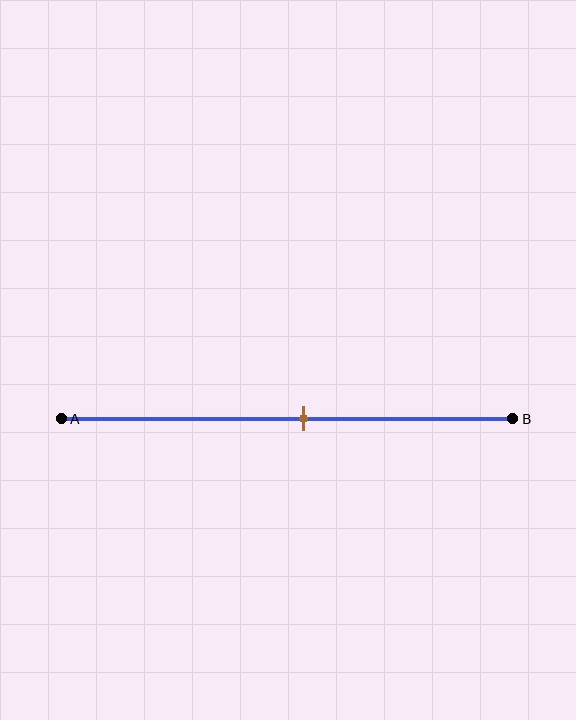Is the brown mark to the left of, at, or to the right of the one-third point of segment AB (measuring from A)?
The brown mark is to the right of the one-third point of segment AB.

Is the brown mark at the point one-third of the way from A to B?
No, the mark is at about 55% from A, not at the 33% one-third point.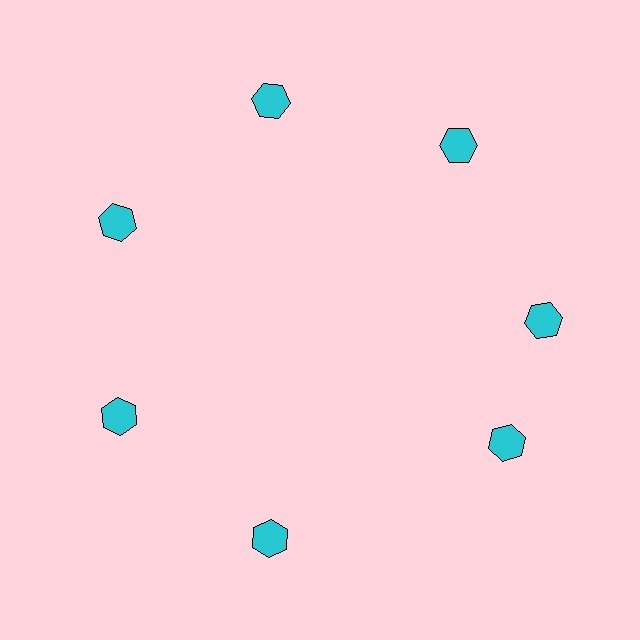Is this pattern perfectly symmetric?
No. The 7 cyan hexagons are arranged in a ring, but one element near the 5 o'clock position is rotated out of alignment along the ring, breaking the 7-fold rotational symmetry.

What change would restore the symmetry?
The symmetry would be restored by rotating it back into even spacing with its neighbors so that all 7 hexagons sit at equal angles and equal distance from the center.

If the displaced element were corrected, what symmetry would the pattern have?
It would have 7-fold rotational symmetry — the pattern would map onto itself every 51 degrees.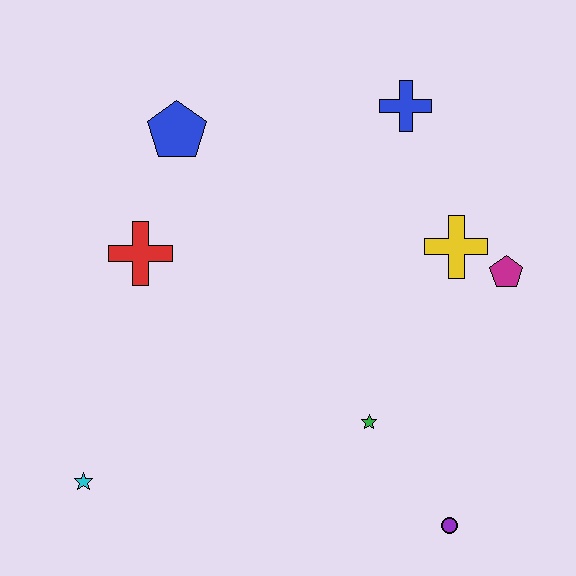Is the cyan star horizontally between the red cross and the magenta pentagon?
No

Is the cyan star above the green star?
No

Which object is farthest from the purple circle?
The blue pentagon is farthest from the purple circle.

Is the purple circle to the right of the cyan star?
Yes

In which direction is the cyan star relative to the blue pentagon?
The cyan star is below the blue pentagon.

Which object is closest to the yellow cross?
The magenta pentagon is closest to the yellow cross.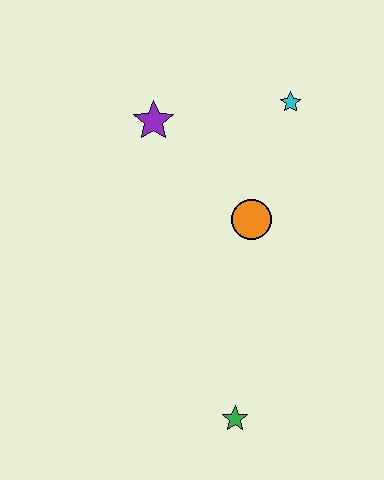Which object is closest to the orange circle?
The cyan star is closest to the orange circle.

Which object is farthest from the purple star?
The green star is farthest from the purple star.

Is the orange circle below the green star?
No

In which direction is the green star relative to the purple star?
The green star is below the purple star.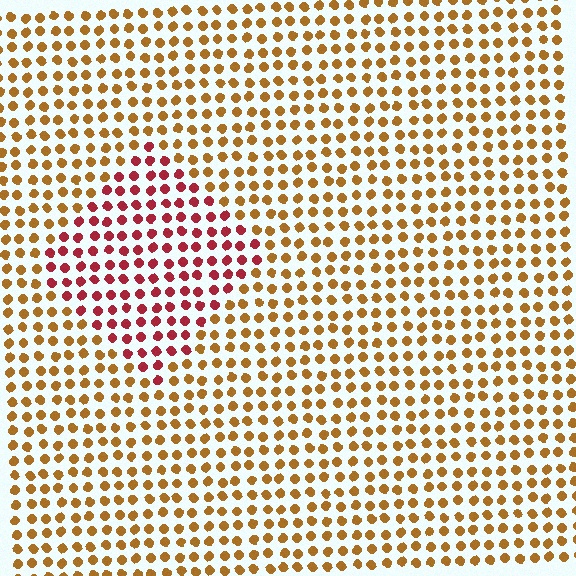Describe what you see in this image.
The image is filled with small brown elements in a uniform arrangement. A diamond-shaped region is visible where the elements are tinted to a slightly different hue, forming a subtle color boundary.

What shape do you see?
I see a diamond.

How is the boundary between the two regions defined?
The boundary is defined purely by a slight shift in hue (about 45 degrees). Spacing, size, and orientation are identical on both sides.